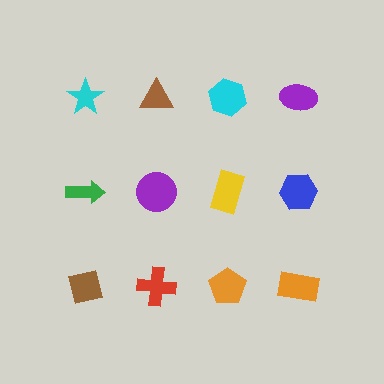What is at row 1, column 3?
A cyan hexagon.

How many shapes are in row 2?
4 shapes.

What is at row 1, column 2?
A brown triangle.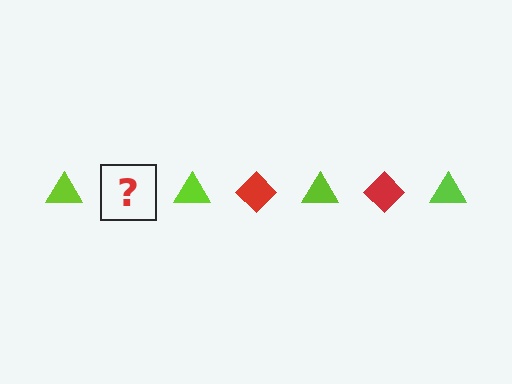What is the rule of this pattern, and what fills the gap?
The rule is that the pattern alternates between lime triangle and red diamond. The gap should be filled with a red diamond.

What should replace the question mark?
The question mark should be replaced with a red diamond.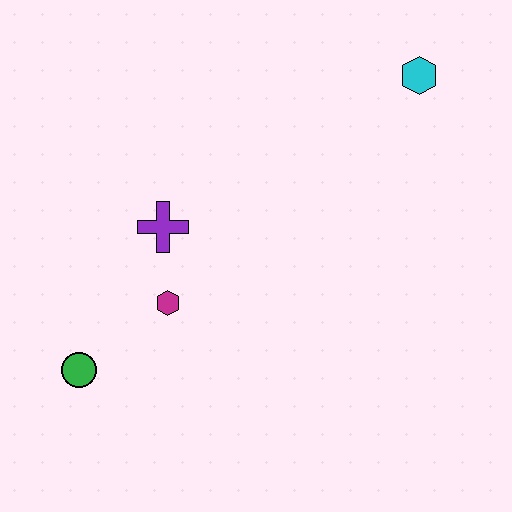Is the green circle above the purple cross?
No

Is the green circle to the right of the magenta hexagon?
No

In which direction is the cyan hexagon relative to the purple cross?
The cyan hexagon is to the right of the purple cross.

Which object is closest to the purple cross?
The magenta hexagon is closest to the purple cross.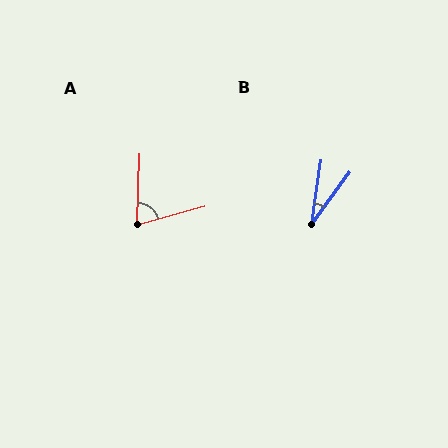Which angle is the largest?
A, at approximately 73 degrees.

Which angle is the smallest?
B, at approximately 28 degrees.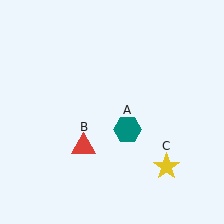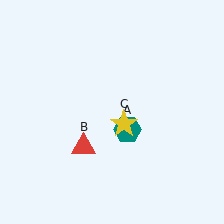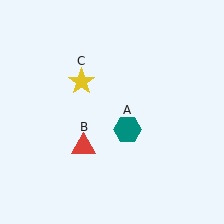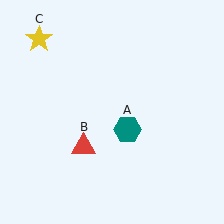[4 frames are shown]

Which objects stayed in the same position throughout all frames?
Teal hexagon (object A) and red triangle (object B) remained stationary.